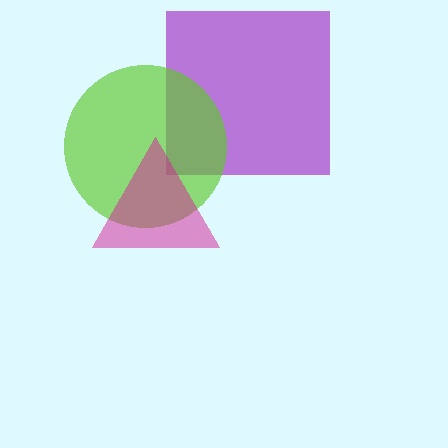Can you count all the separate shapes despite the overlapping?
Yes, there are 3 separate shapes.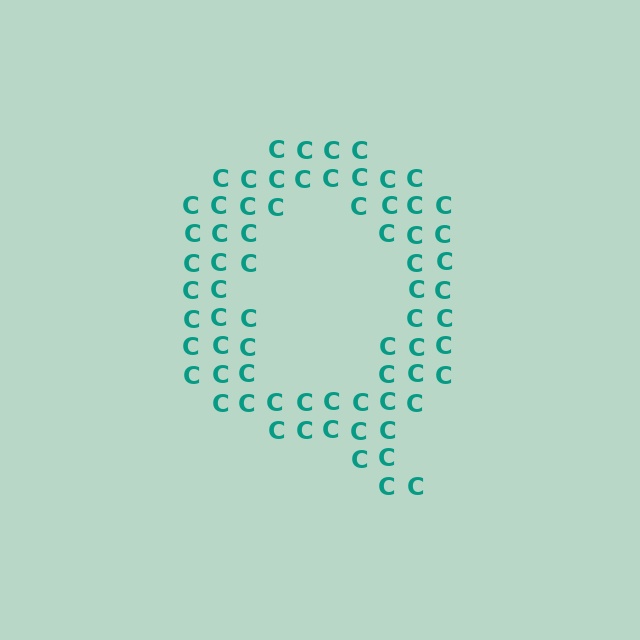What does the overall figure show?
The overall figure shows the letter Q.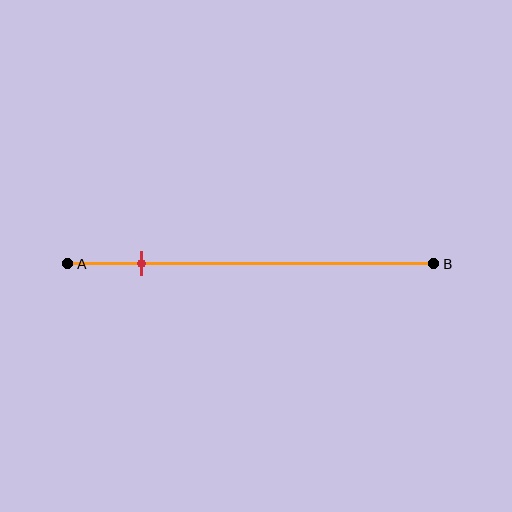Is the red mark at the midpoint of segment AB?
No, the mark is at about 20% from A, not at the 50% midpoint.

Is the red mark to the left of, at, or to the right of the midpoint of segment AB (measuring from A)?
The red mark is to the left of the midpoint of segment AB.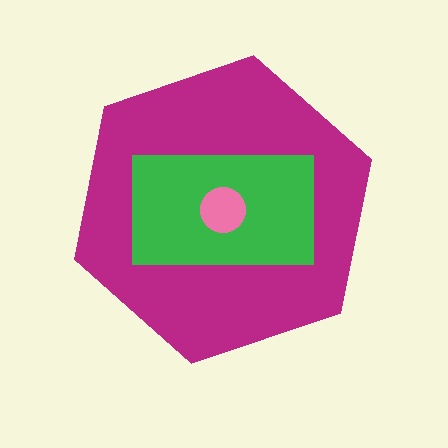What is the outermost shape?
The magenta hexagon.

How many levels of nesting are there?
3.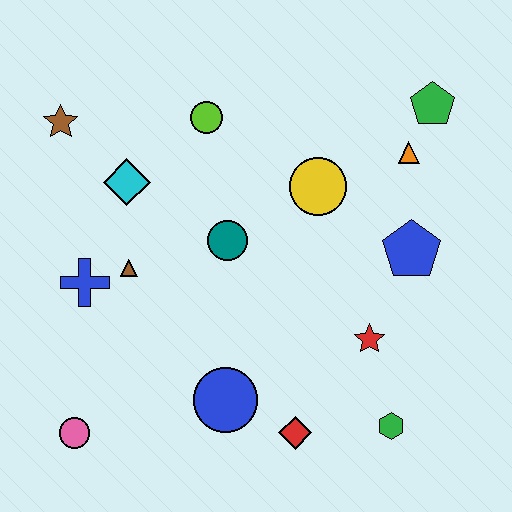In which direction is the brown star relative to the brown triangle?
The brown star is above the brown triangle.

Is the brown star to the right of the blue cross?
No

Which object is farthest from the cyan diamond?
The green hexagon is farthest from the cyan diamond.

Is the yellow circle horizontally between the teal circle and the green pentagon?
Yes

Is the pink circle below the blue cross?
Yes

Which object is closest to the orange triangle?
The green pentagon is closest to the orange triangle.